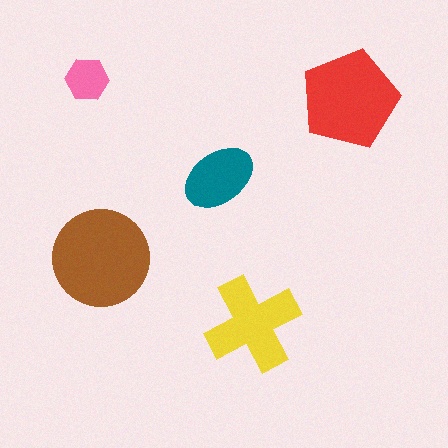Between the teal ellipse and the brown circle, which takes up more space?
The brown circle.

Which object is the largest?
The brown circle.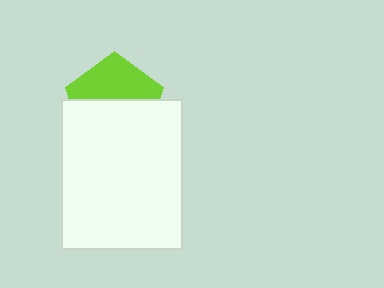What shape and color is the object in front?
The object in front is a white rectangle.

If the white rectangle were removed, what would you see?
You would see the complete lime pentagon.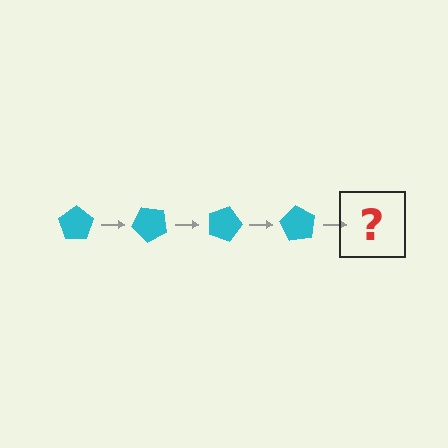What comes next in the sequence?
The next element should be a cyan pentagon rotated 180 degrees.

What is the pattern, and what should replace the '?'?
The pattern is that the pentagon rotates 45 degrees each step. The '?' should be a cyan pentagon rotated 180 degrees.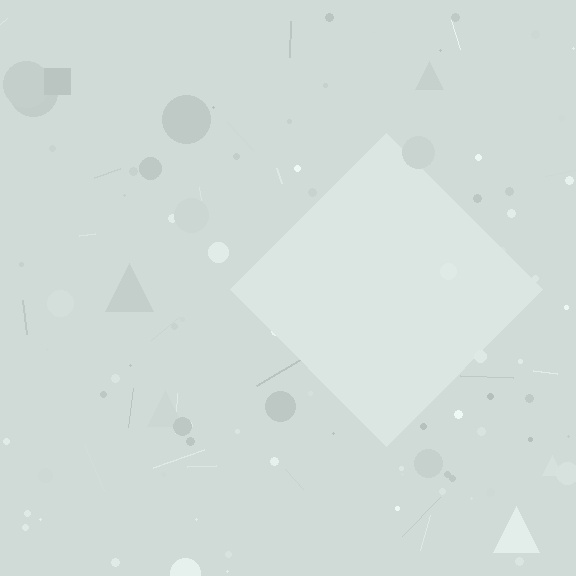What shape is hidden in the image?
A diamond is hidden in the image.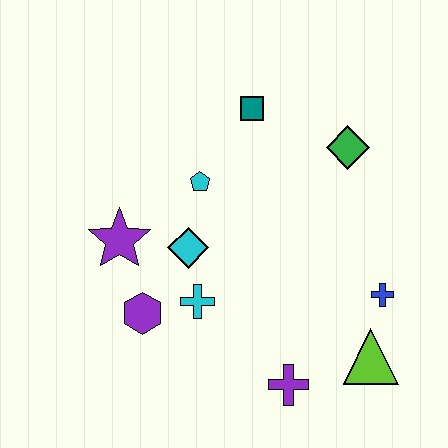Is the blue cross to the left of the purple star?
No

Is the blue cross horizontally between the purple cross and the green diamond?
No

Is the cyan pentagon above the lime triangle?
Yes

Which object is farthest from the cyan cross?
The green diamond is farthest from the cyan cross.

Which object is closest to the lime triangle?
The blue cross is closest to the lime triangle.